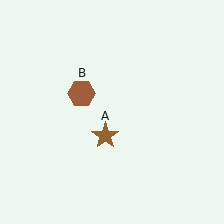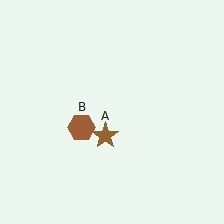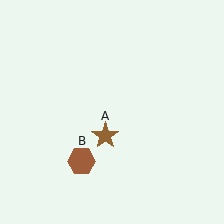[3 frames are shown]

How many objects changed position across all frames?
1 object changed position: brown hexagon (object B).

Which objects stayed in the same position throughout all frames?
Brown star (object A) remained stationary.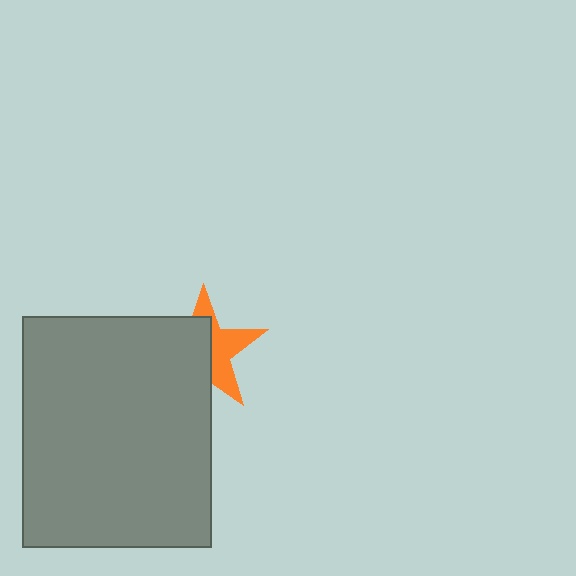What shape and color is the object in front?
The object in front is a gray rectangle.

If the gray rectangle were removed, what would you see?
You would see the complete orange star.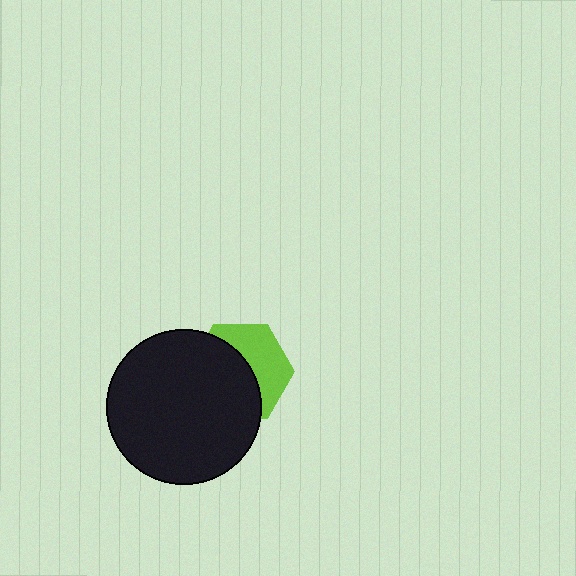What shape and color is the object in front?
The object in front is a black circle.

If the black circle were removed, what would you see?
You would see the complete lime hexagon.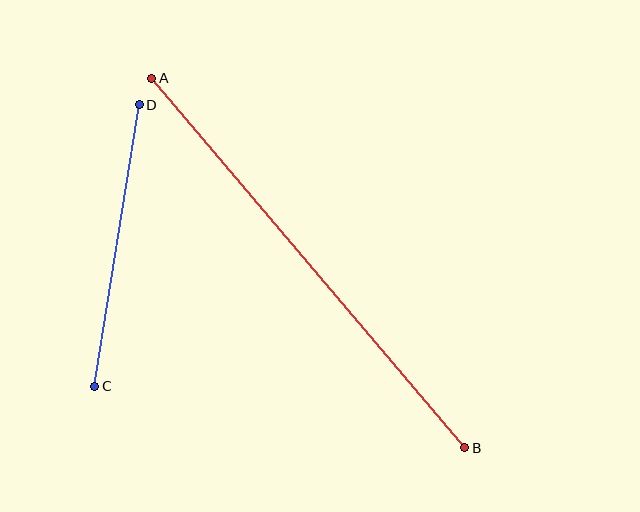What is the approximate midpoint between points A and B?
The midpoint is at approximately (308, 263) pixels.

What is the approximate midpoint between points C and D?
The midpoint is at approximately (117, 246) pixels.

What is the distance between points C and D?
The distance is approximately 285 pixels.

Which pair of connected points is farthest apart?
Points A and B are farthest apart.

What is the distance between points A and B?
The distance is approximately 484 pixels.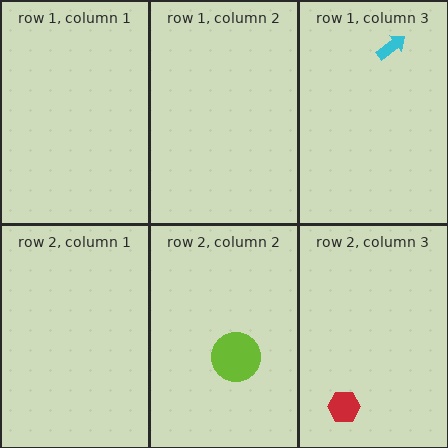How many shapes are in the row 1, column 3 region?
1.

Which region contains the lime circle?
The row 2, column 2 region.